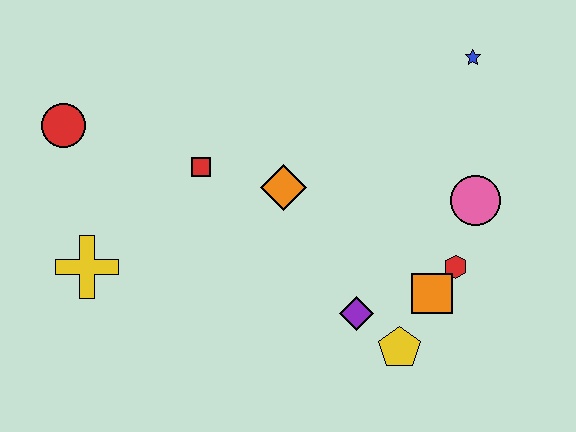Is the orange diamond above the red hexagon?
Yes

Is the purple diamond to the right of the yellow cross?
Yes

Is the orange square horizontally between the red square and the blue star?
Yes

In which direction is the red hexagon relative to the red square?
The red hexagon is to the right of the red square.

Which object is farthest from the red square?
The blue star is farthest from the red square.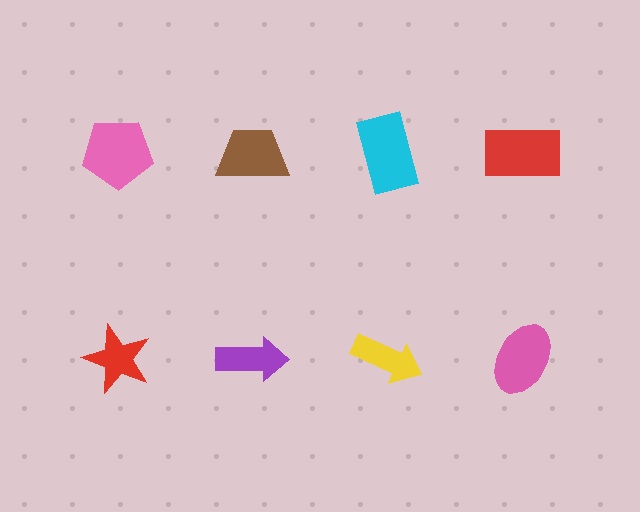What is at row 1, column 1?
A pink pentagon.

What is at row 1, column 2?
A brown trapezoid.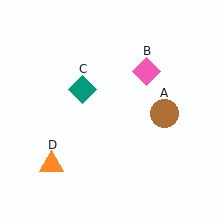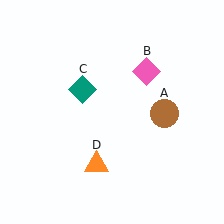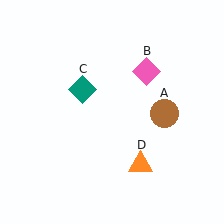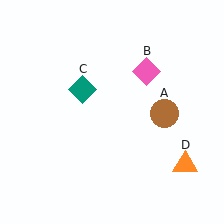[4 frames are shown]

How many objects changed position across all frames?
1 object changed position: orange triangle (object D).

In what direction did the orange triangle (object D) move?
The orange triangle (object D) moved right.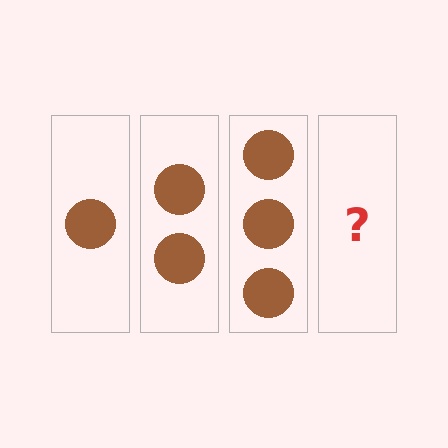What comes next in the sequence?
The next element should be 4 circles.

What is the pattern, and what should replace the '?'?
The pattern is that each step adds one more circle. The '?' should be 4 circles.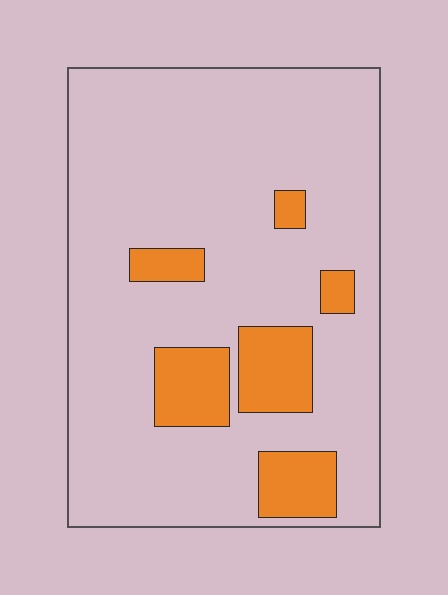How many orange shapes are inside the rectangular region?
6.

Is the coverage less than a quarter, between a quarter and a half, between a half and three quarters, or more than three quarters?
Less than a quarter.